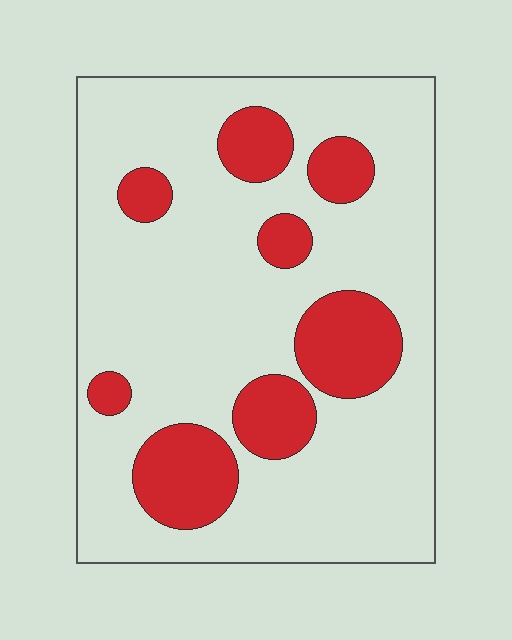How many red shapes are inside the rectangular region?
8.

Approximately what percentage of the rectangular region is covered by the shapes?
Approximately 20%.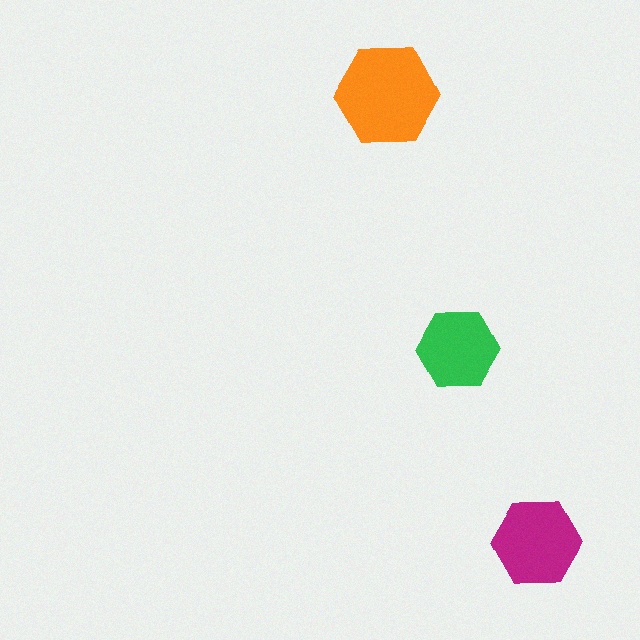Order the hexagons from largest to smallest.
the orange one, the magenta one, the green one.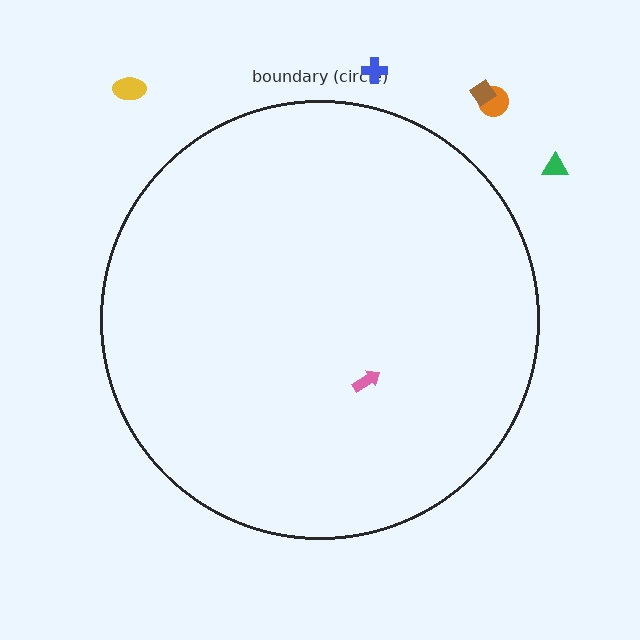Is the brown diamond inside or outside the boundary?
Outside.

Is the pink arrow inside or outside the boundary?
Inside.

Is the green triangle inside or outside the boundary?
Outside.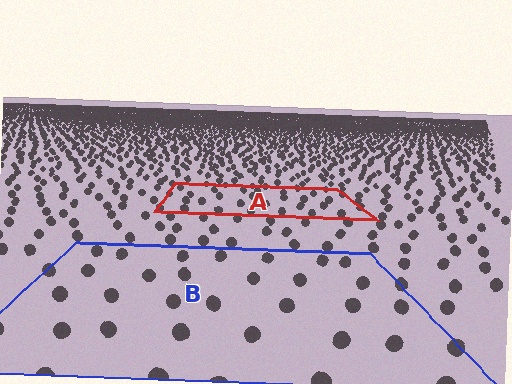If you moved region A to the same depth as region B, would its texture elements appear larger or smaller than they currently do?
They would appear larger. At a closer depth, the same texture elements are projected at a bigger on-screen size.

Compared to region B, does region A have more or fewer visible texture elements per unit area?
Region A has more texture elements per unit area — they are packed more densely because it is farther away.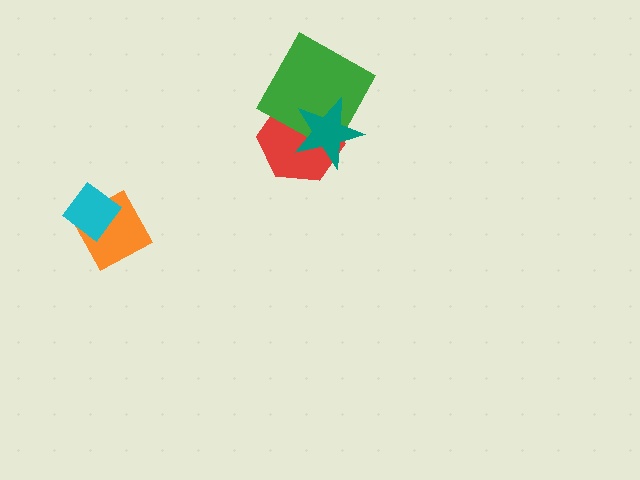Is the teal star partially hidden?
No, no other shape covers it.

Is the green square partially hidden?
Yes, it is partially covered by another shape.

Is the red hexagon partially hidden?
Yes, it is partially covered by another shape.